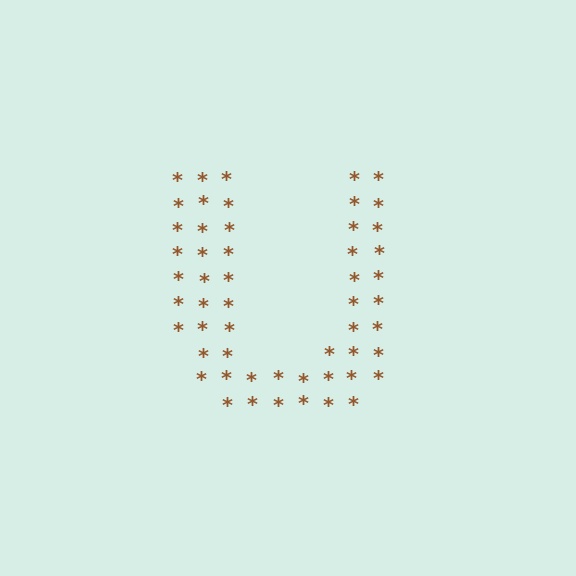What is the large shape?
The large shape is the letter U.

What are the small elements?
The small elements are asterisks.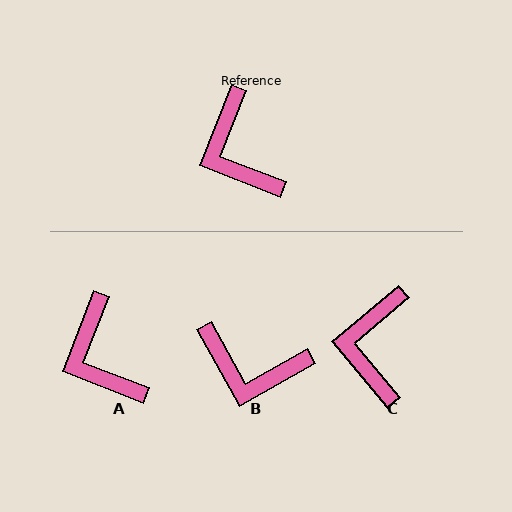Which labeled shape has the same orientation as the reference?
A.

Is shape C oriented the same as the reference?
No, it is off by about 29 degrees.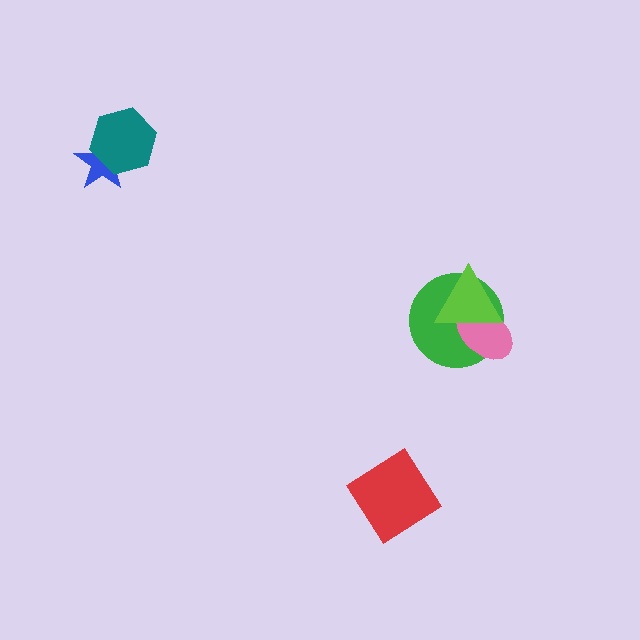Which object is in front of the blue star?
The teal hexagon is in front of the blue star.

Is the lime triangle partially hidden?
No, no other shape covers it.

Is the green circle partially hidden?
Yes, it is partially covered by another shape.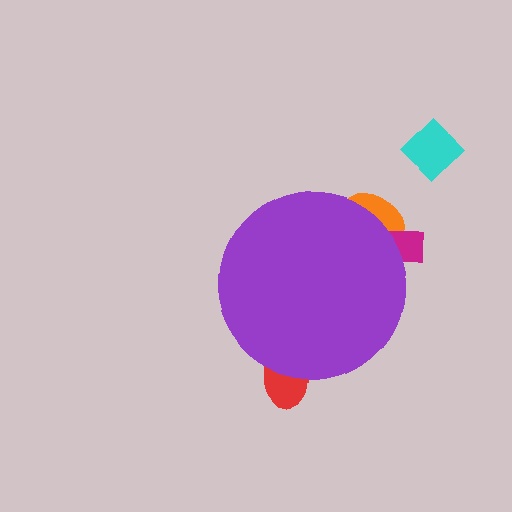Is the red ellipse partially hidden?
Yes, the red ellipse is partially hidden behind the purple circle.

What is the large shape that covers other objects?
A purple circle.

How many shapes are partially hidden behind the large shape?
3 shapes are partially hidden.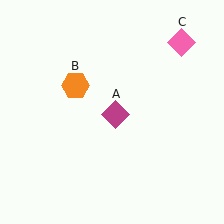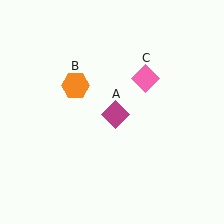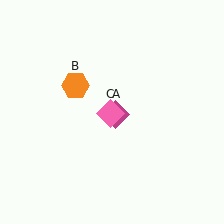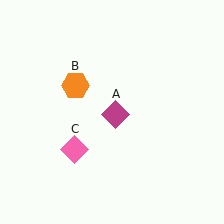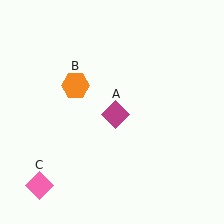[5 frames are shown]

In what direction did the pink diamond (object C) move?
The pink diamond (object C) moved down and to the left.